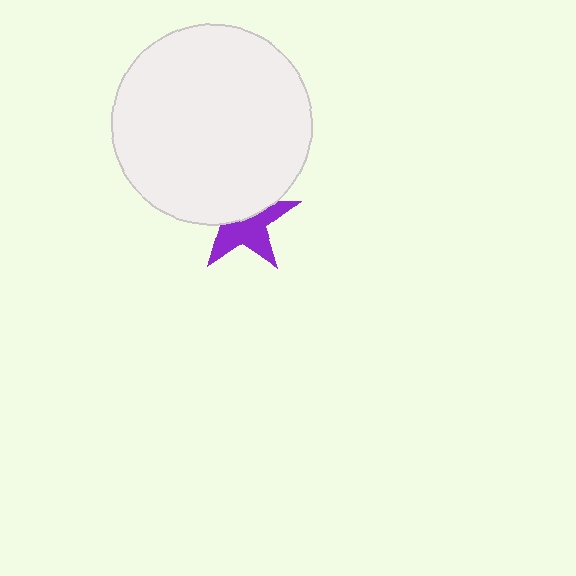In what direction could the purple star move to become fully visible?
The purple star could move down. That would shift it out from behind the white circle entirely.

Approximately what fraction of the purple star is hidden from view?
Roughly 47% of the purple star is hidden behind the white circle.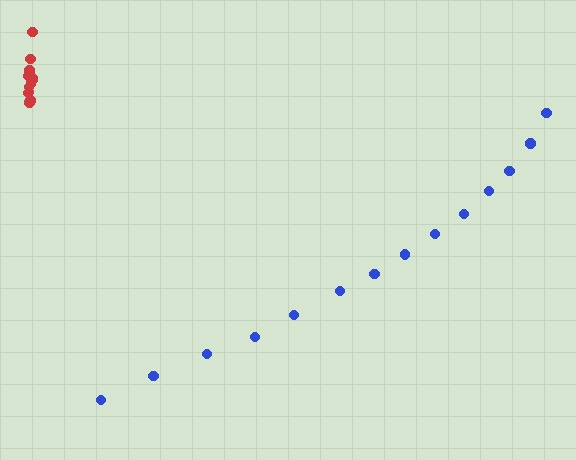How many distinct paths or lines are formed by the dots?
There are 2 distinct paths.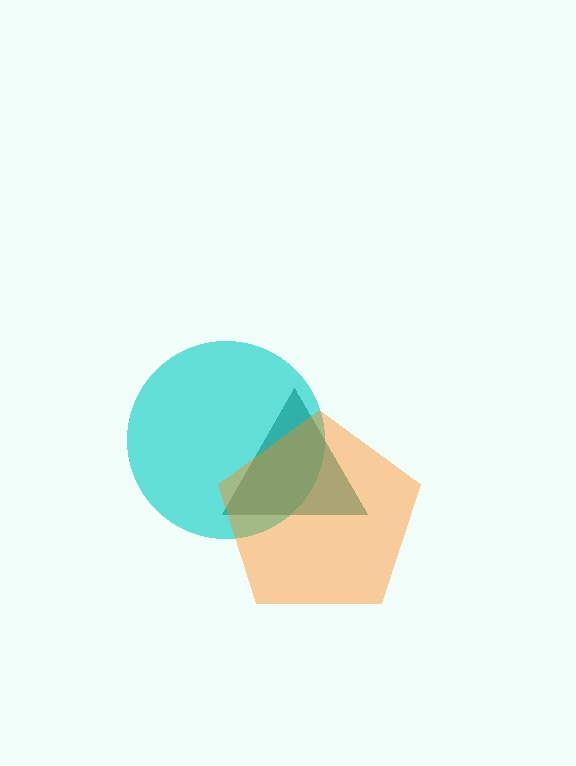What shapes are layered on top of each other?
The layered shapes are: a cyan circle, a teal triangle, an orange pentagon.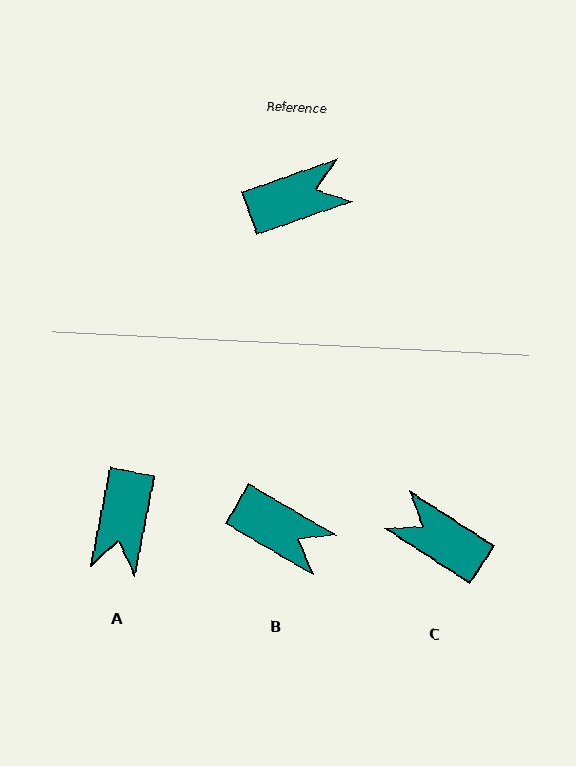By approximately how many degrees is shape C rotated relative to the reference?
Approximately 128 degrees counter-clockwise.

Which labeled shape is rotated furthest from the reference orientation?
C, about 128 degrees away.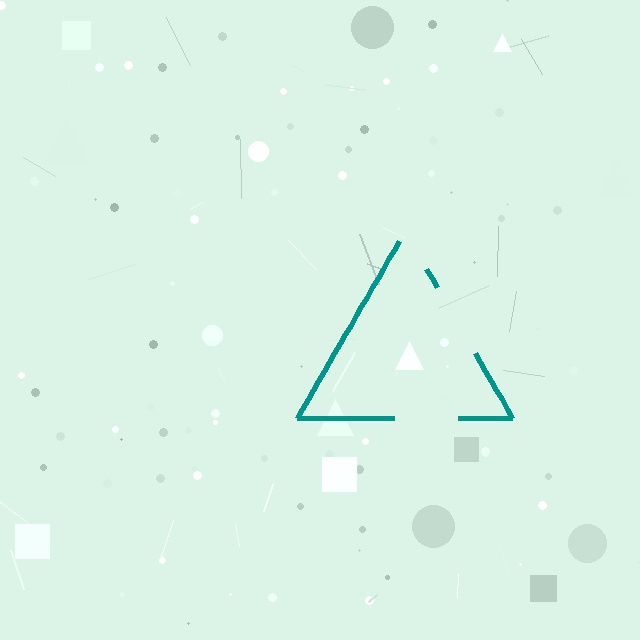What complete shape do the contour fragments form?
The contour fragments form a triangle.